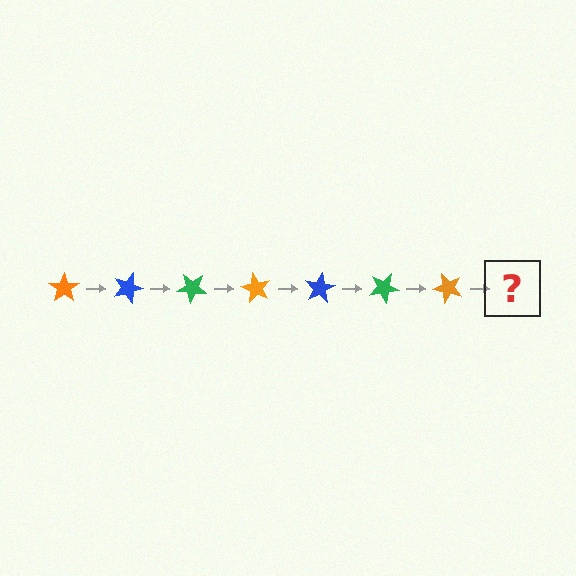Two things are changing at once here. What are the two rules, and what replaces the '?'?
The two rules are that it rotates 20 degrees each step and the color cycles through orange, blue, and green. The '?' should be a blue star, rotated 140 degrees from the start.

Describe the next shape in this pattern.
It should be a blue star, rotated 140 degrees from the start.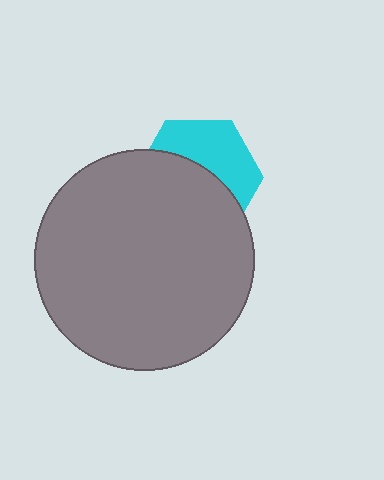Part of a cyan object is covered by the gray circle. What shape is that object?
It is a hexagon.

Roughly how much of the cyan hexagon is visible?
A small part of it is visible (roughly 43%).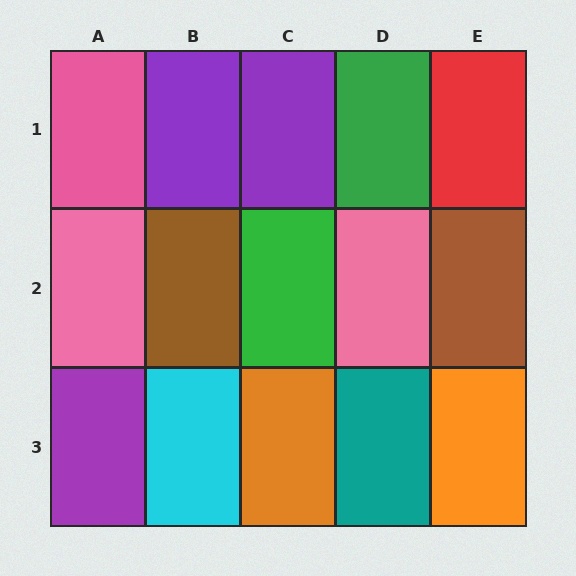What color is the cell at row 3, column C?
Orange.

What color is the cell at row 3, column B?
Cyan.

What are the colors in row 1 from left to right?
Pink, purple, purple, green, red.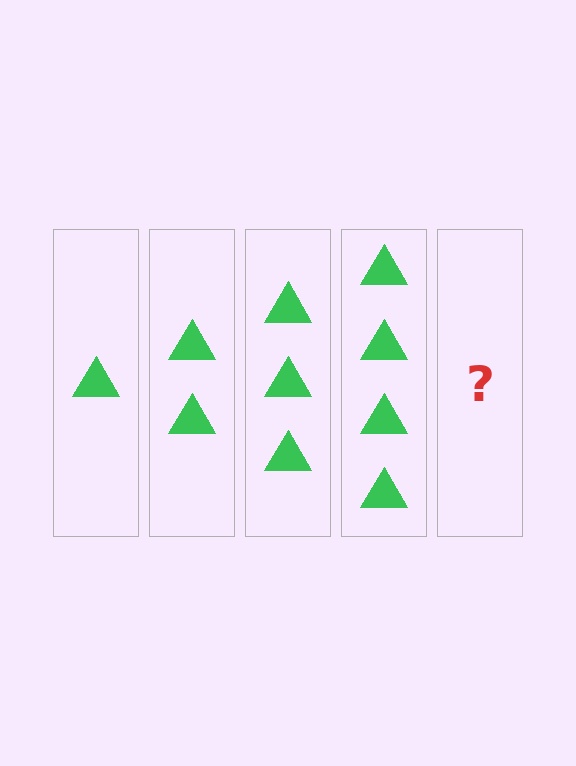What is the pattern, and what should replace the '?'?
The pattern is that each step adds one more triangle. The '?' should be 5 triangles.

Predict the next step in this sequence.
The next step is 5 triangles.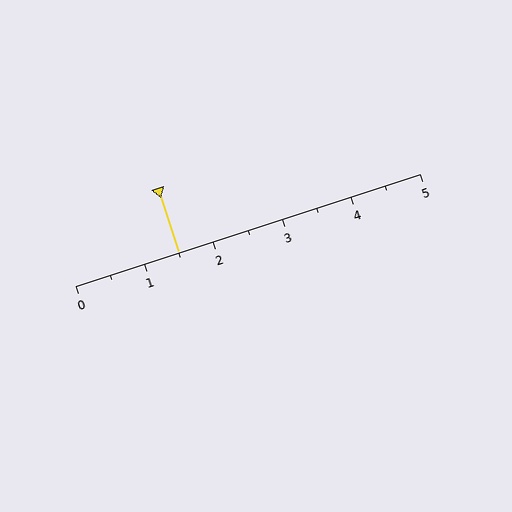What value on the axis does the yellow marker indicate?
The marker indicates approximately 1.5.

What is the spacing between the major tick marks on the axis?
The major ticks are spaced 1 apart.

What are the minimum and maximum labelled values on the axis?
The axis runs from 0 to 5.